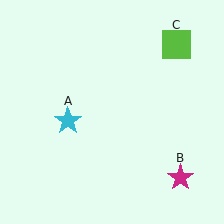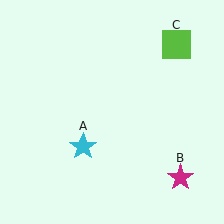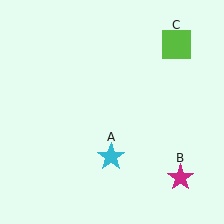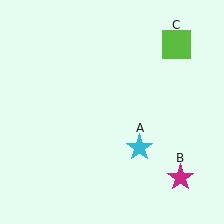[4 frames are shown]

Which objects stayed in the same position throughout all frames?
Magenta star (object B) and lime square (object C) remained stationary.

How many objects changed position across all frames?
1 object changed position: cyan star (object A).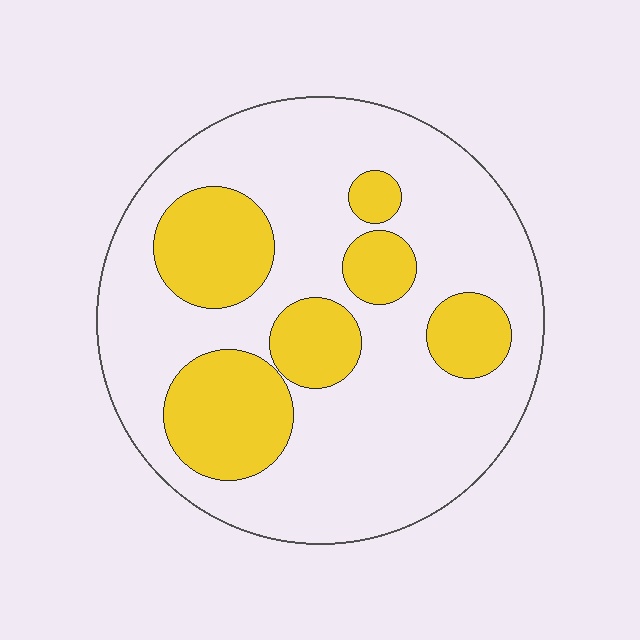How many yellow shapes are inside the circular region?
6.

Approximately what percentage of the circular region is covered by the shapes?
Approximately 30%.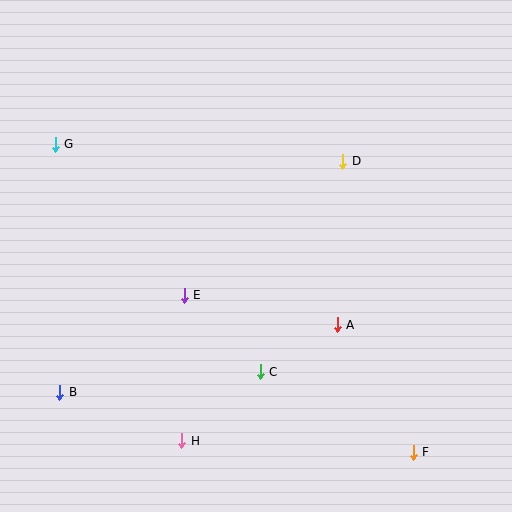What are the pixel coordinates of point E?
Point E is at (184, 295).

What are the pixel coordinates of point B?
Point B is at (60, 392).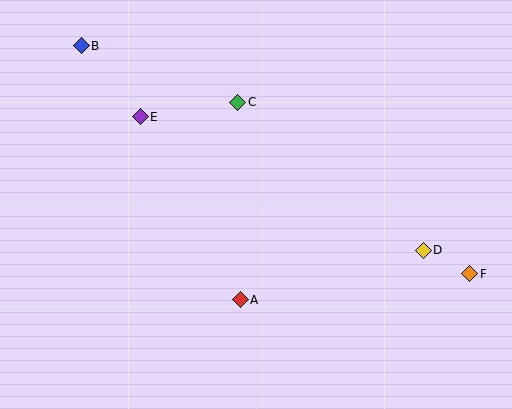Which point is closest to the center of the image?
Point A at (240, 300) is closest to the center.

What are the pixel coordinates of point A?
Point A is at (240, 300).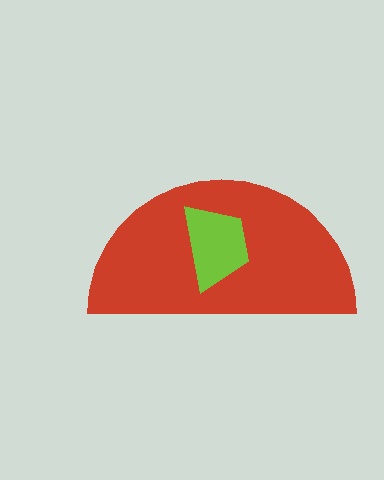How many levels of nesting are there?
2.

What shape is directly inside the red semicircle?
The lime trapezoid.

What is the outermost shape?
The red semicircle.